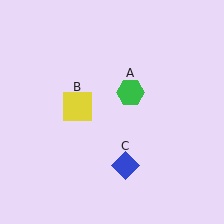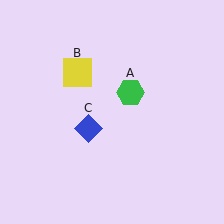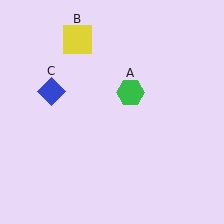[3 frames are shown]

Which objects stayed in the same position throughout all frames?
Green hexagon (object A) remained stationary.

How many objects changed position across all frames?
2 objects changed position: yellow square (object B), blue diamond (object C).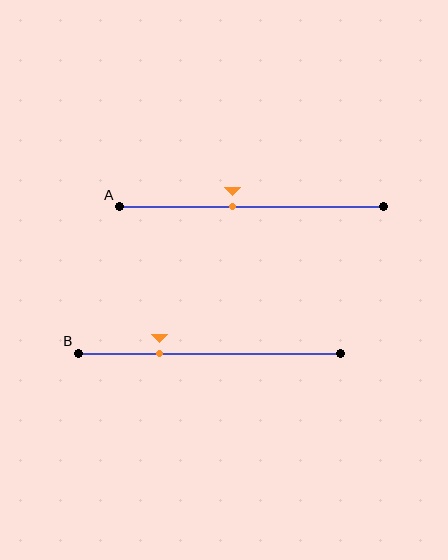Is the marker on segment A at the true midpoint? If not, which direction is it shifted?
No, the marker on segment A is shifted to the left by about 7% of the segment length.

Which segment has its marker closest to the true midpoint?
Segment A has its marker closest to the true midpoint.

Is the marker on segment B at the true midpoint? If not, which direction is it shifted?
No, the marker on segment B is shifted to the left by about 19% of the segment length.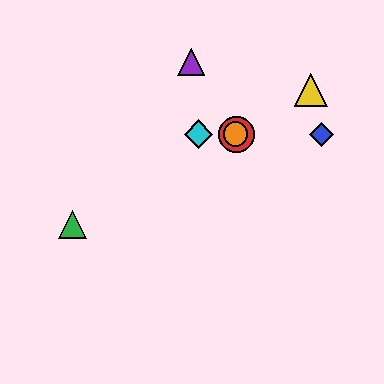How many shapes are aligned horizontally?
4 shapes (the red circle, the blue diamond, the orange circle, the cyan diamond) are aligned horizontally.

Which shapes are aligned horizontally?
The red circle, the blue diamond, the orange circle, the cyan diamond are aligned horizontally.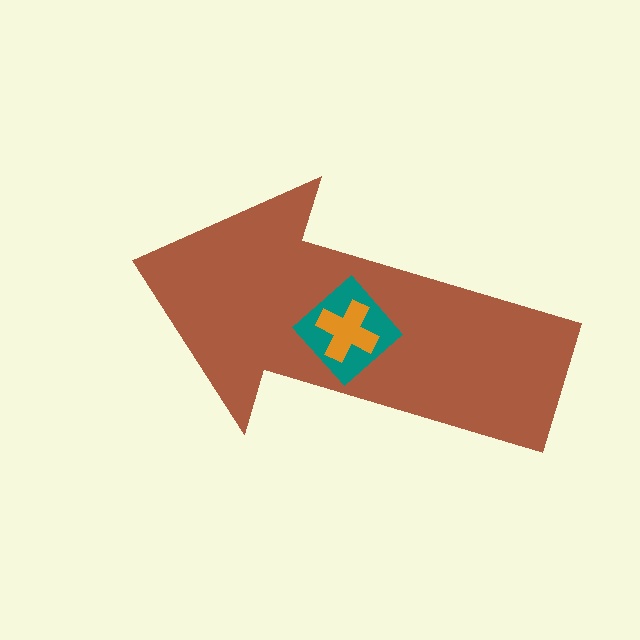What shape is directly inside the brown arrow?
The teal diamond.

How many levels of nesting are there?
3.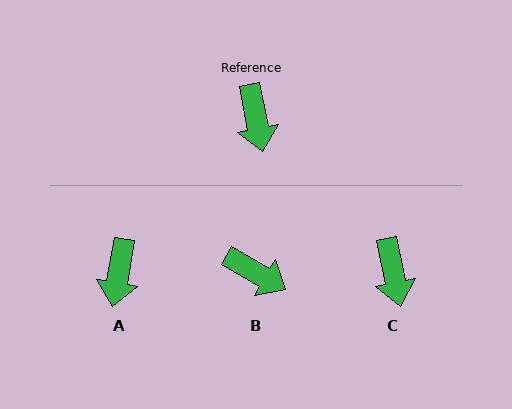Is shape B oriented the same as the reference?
No, it is off by about 49 degrees.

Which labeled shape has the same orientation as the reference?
C.